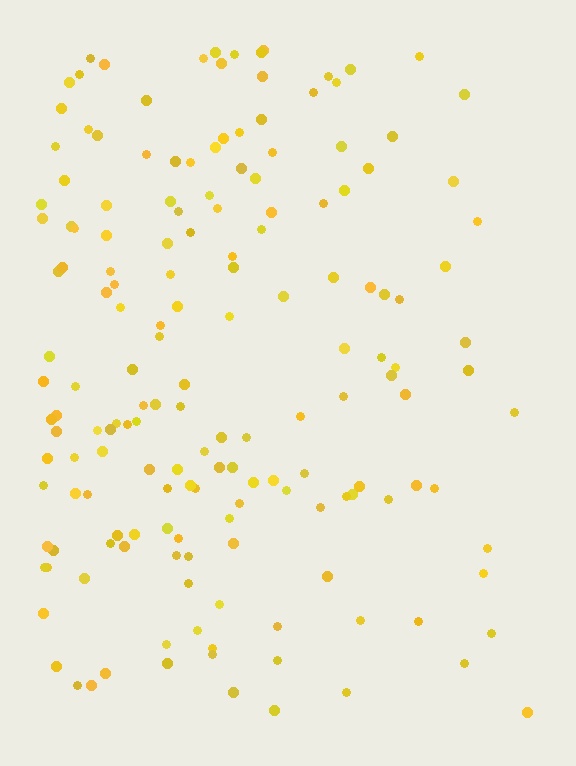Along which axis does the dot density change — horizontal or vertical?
Horizontal.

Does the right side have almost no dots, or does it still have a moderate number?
Still a moderate number, just noticeably fewer than the left.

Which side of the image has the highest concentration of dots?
The left.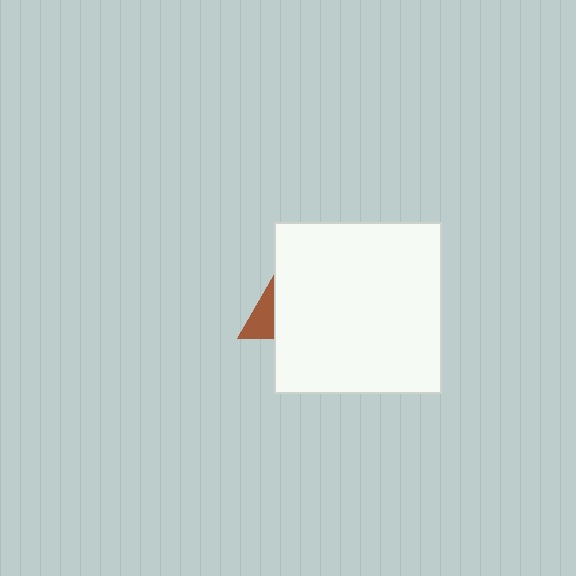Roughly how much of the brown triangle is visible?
A small part of it is visible (roughly 32%).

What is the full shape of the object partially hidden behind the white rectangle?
The partially hidden object is a brown triangle.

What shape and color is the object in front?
The object in front is a white rectangle.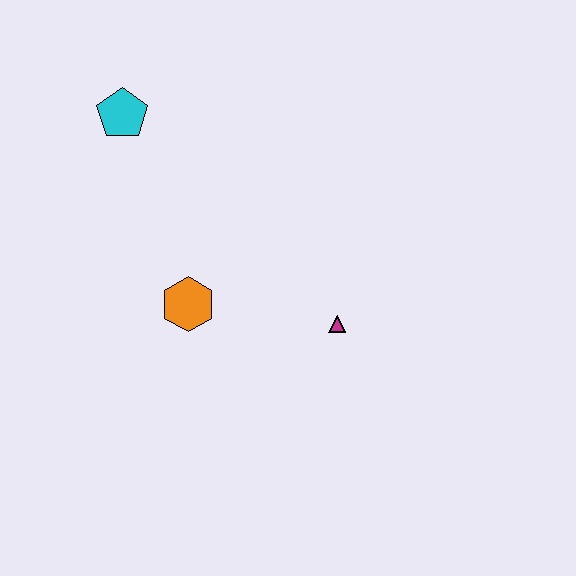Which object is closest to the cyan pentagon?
The orange hexagon is closest to the cyan pentagon.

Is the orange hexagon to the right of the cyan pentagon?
Yes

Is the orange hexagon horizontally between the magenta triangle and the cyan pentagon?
Yes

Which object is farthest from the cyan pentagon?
The magenta triangle is farthest from the cyan pentagon.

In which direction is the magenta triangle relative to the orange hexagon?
The magenta triangle is to the right of the orange hexagon.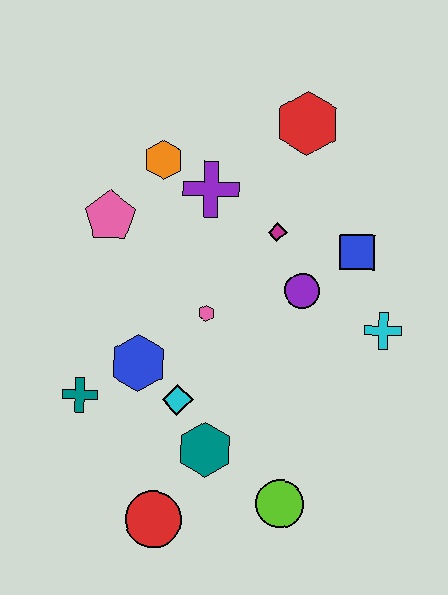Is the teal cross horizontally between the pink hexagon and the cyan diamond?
No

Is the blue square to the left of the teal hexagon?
No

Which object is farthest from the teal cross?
The red hexagon is farthest from the teal cross.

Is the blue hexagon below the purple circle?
Yes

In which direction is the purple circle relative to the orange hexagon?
The purple circle is to the right of the orange hexagon.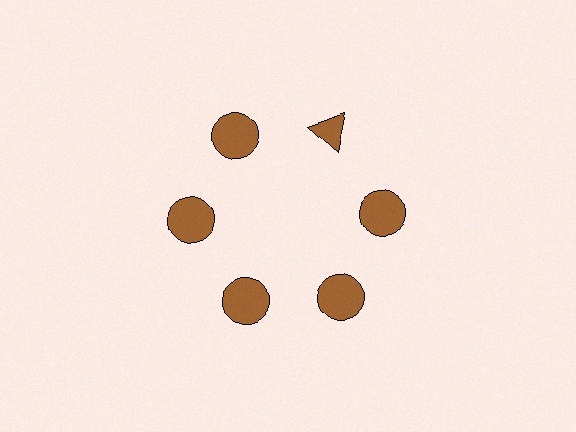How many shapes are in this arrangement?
There are 6 shapes arranged in a ring pattern.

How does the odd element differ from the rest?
It has a different shape: triangle instead of circle.